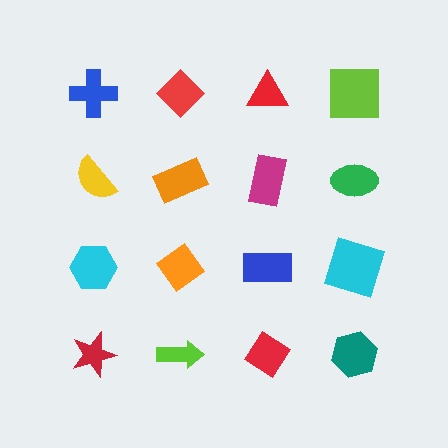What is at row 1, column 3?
A red triangle.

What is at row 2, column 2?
An orange rectangle.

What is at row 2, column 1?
A yellow semicircle.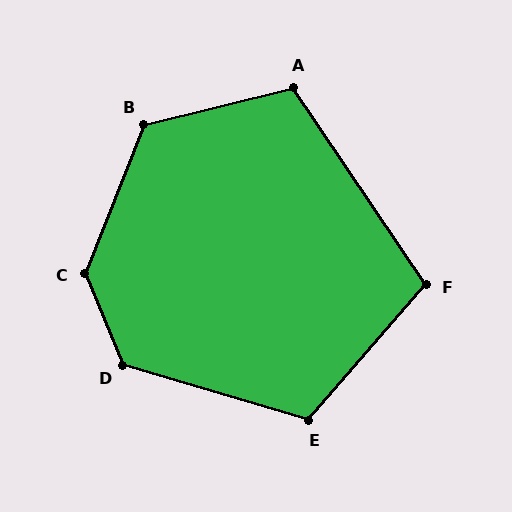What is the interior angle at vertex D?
Approximately 129 degrees (obtuse).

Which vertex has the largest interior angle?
C, at approximately 136 degrees.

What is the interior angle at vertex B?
Approximately 126 degrees (obtuse).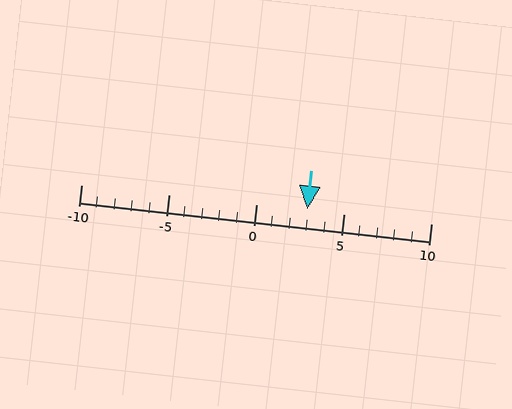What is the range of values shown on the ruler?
The ruler shows values from -10 to 10.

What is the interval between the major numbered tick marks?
The major tick marks are spaced 5 units apart.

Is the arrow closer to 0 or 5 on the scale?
The arrow is closer to 5.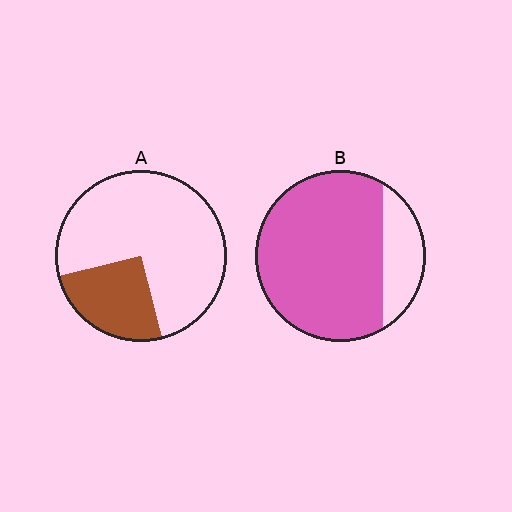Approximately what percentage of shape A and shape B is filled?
A is approximately 25% and B is approximately 80%.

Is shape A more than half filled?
No.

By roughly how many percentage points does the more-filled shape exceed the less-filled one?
By roughly 55 percentage points (B over A).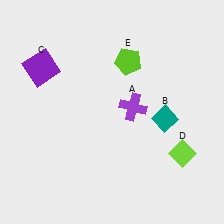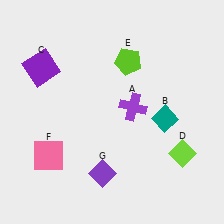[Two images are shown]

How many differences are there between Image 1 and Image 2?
There are 2 differences between the two images.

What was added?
A pink square (F), a purple diamond (G) were added in Image 2.